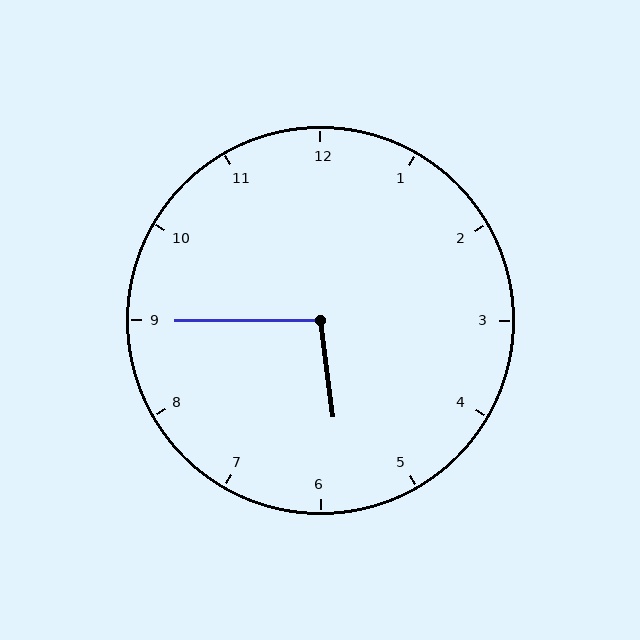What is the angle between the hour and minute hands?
Approximately 98 degrees.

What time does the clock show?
5:45.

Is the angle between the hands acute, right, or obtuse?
It is obtuse.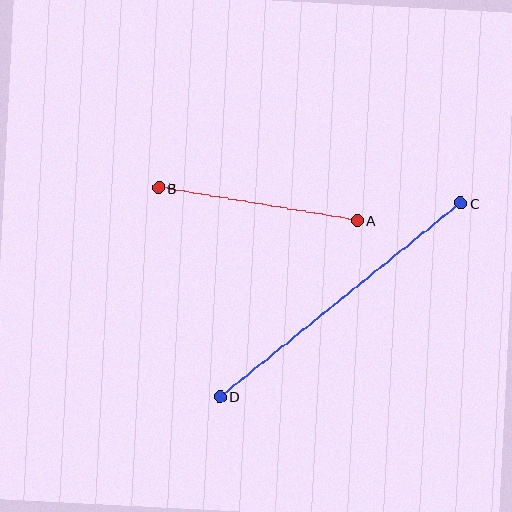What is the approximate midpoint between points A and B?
The midpoint is at approximately (258, 204) pixels.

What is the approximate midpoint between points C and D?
The midpoint is at approximately (340, 300) pixels.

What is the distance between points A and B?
The distance is approximately 201 pixels.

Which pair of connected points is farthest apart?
Points C and D are farthest apart.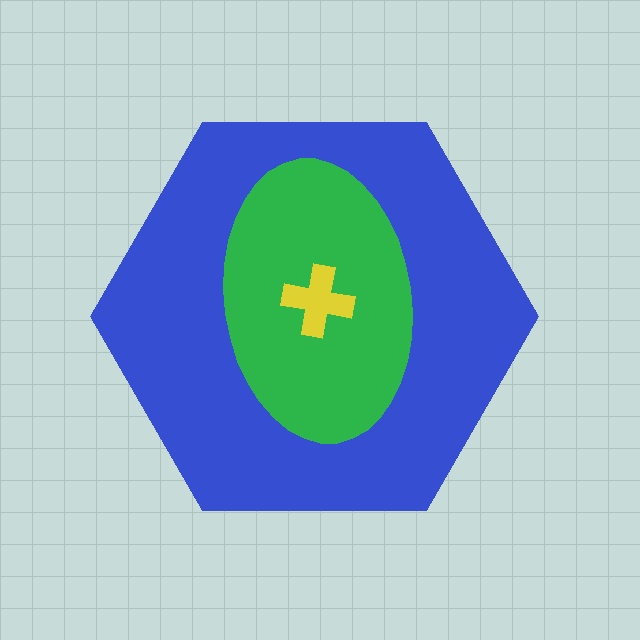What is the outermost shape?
The blue hexagon.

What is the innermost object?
The yellow cross.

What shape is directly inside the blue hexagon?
The green ellipse.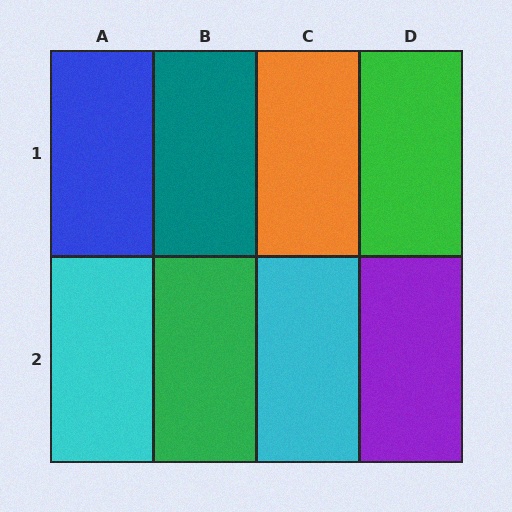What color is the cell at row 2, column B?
Green.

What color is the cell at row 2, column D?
Purple.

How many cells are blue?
1 cell is blue.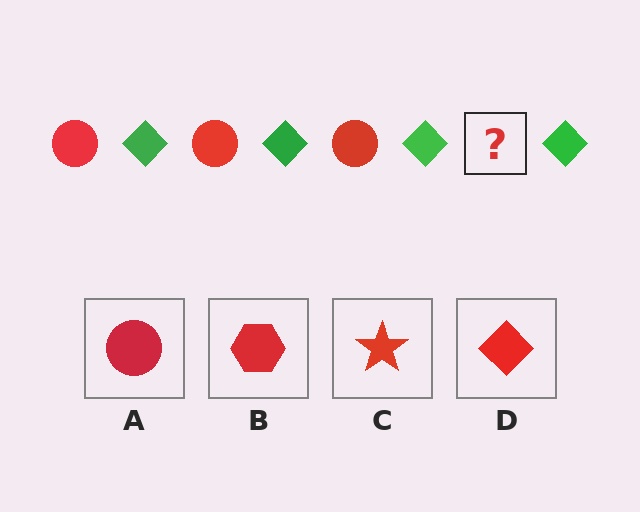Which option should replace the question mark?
Option A.